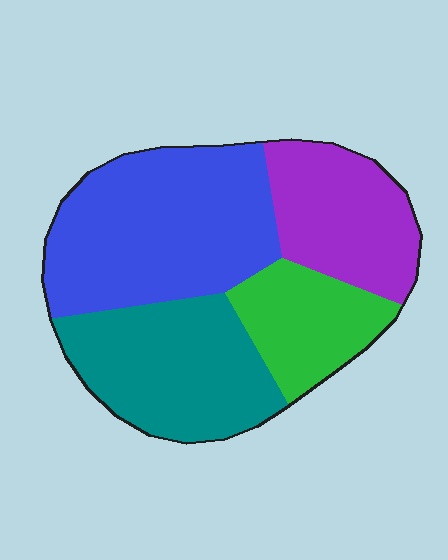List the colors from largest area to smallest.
From largest to smallest: blue, teal, purple, green.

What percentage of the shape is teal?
Teal takes up about one quarter (1/4) of the shape.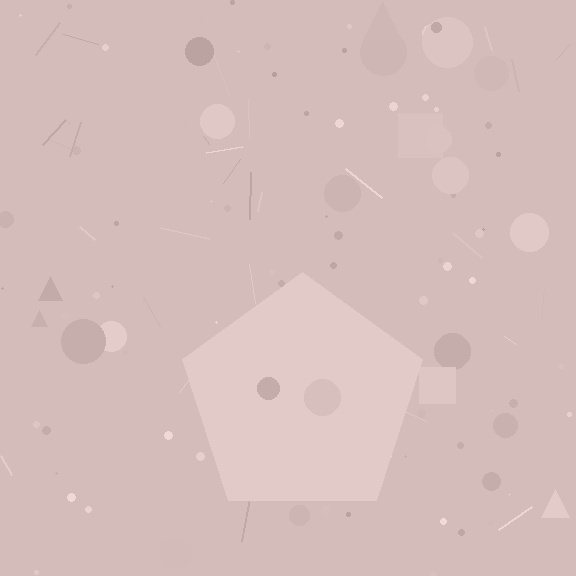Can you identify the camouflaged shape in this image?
The camouflaged shape is a pentagon.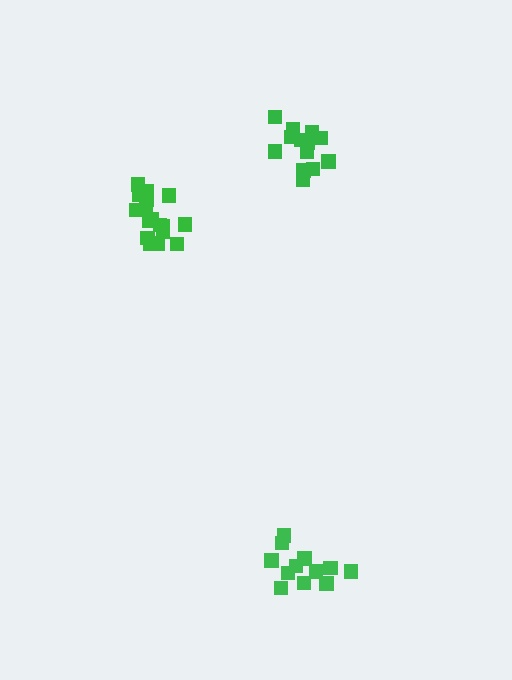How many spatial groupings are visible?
There are 3 spatial groupings.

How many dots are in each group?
Group 1: 12 dots, Group 2: 14 dots, Group 3: 18 dots (44 total).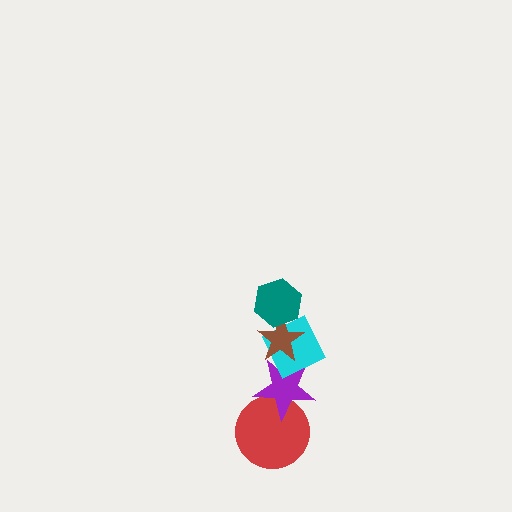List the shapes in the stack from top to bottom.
From top to bottom: the teal hexagon, the brown star, the cyan diamond, the purple star, the red circle.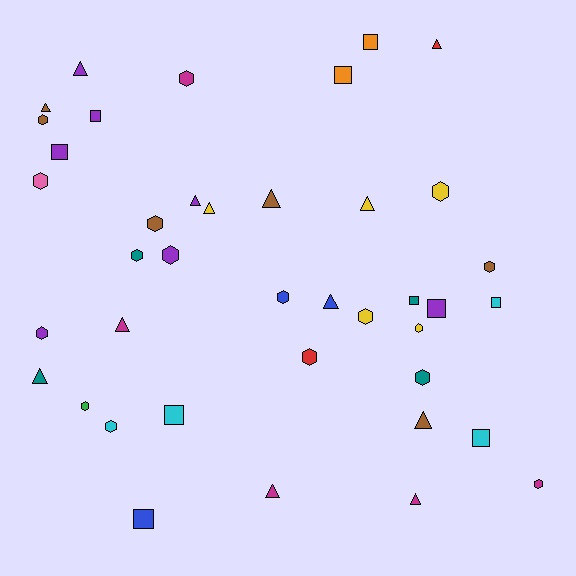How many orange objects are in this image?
There are 2 orange objects.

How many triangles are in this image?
There are 13 triangles.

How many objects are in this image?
There are 40 objects.